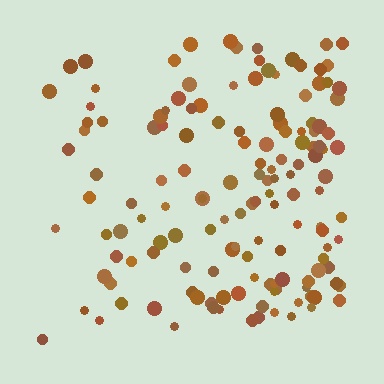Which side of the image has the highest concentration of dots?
The right.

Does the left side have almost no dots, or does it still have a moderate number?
Still a moderate number, just noticeably fewer than the right.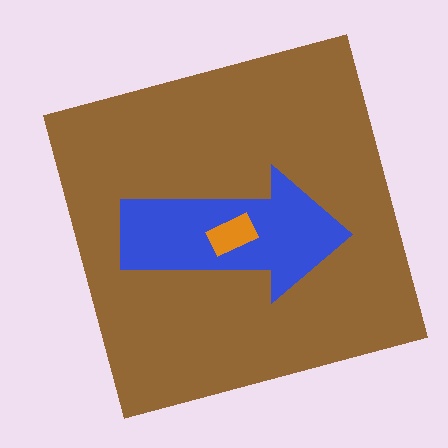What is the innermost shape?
The orange rectangle.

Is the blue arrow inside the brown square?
Yes.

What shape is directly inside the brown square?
The blue arrow.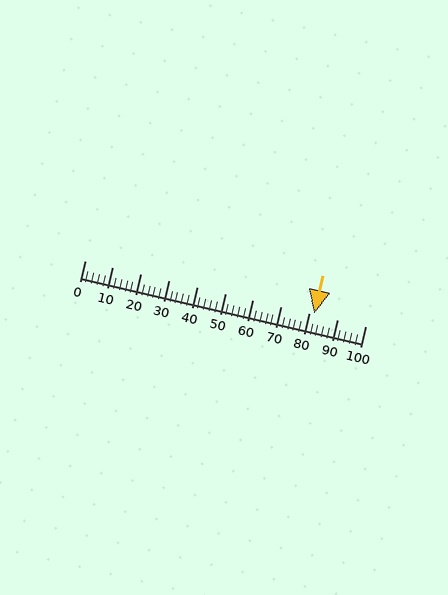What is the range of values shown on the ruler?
The ruler shows values from 0 to 100.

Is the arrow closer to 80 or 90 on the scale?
The arrow is closer to 80.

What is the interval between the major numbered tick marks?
The major tick marks are spaced 10 units apart.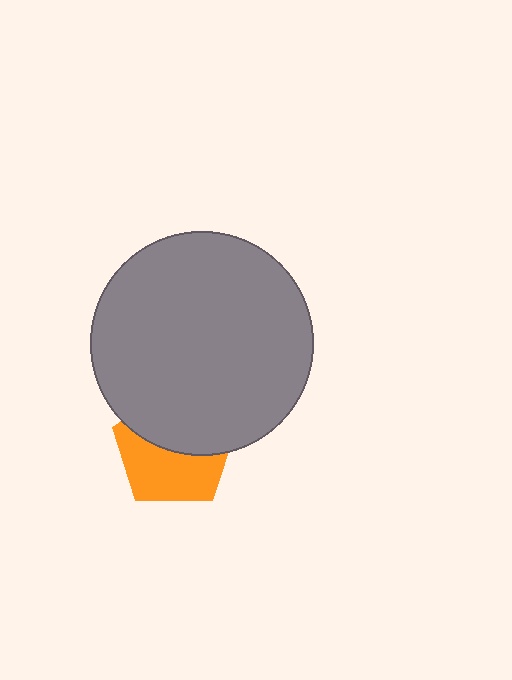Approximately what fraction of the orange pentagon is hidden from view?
Roughly 49% of the orange pentagon is hidden behind the gray circle.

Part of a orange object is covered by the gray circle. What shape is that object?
It is a pentagon.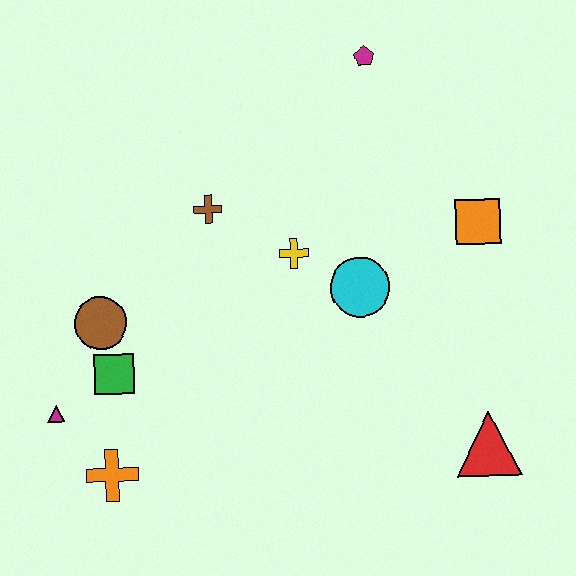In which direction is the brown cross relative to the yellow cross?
The brown cross is to the left of the yellow cross.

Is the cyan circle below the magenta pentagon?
Yes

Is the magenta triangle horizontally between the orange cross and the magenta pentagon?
No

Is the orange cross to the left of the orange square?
Yes